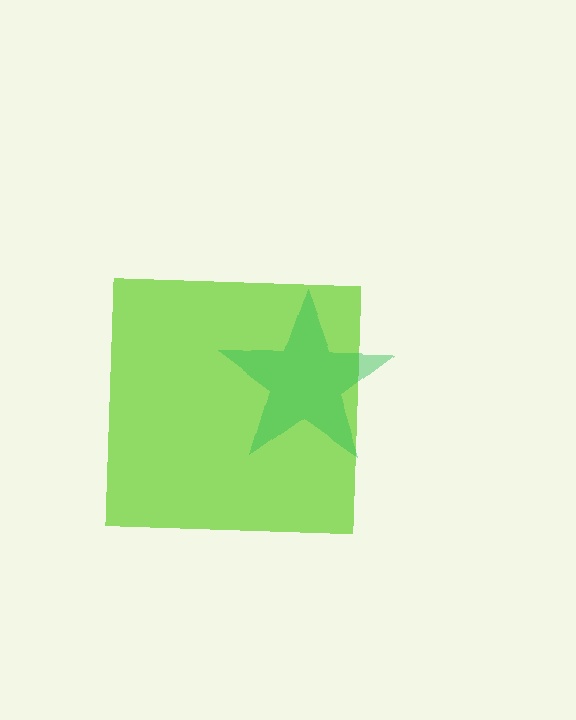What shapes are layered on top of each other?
The layered shapes are: a lime square, a green star.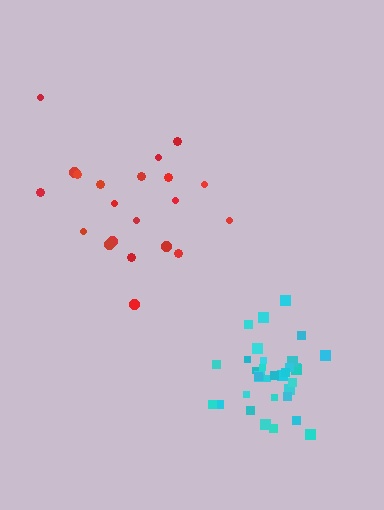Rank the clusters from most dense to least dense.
cyan, red.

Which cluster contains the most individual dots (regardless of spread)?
Cyan (34).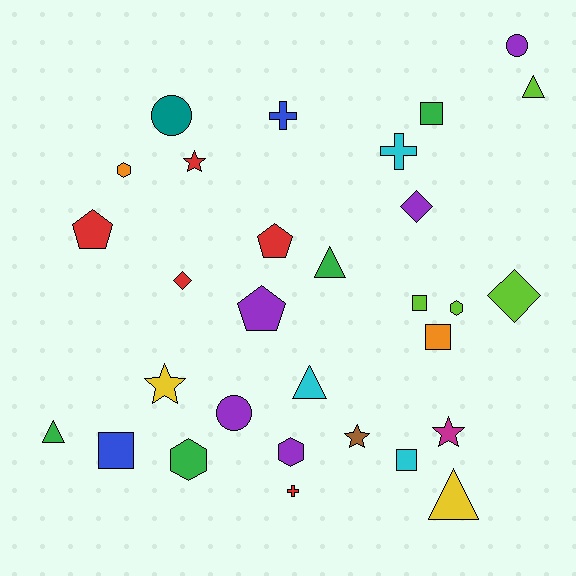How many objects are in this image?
There are 30 objects.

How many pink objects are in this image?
There are no pink objects.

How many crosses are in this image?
There are 3 crosses.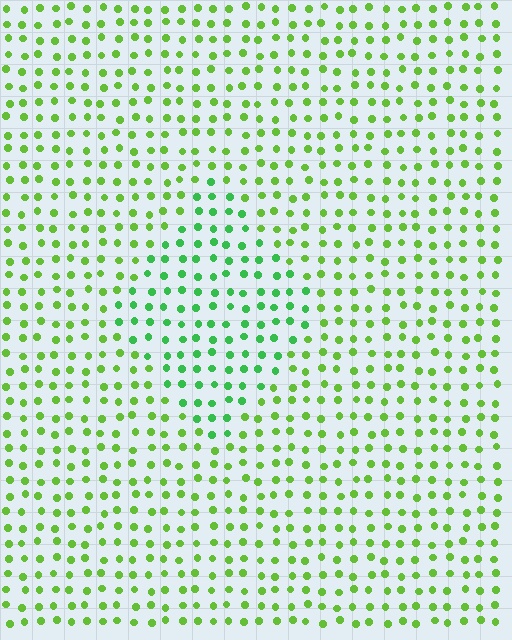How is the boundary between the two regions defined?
The boundary is defined purely by a slight shift in hue (about 30 degrees). Spacing, size, and orientation are identical on both sides.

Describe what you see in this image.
The image is filled with small lime elements in a uniform arrangement. A diamond-shaped region is visible where the elements are tinted to a slightly different hue, forming a subtle color boundary.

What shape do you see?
I see a diamond.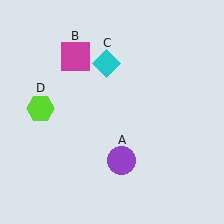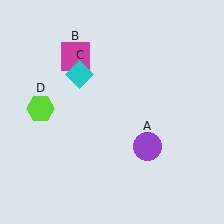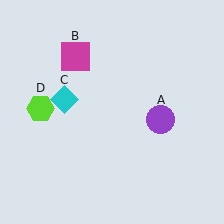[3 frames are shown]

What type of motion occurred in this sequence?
The purple circle (object A), cyan diamond (object C) rotated counterclockwise around the center of the scene.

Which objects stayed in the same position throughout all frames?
Magenta square (object B) and lime hexagon (object D) remained stationary.